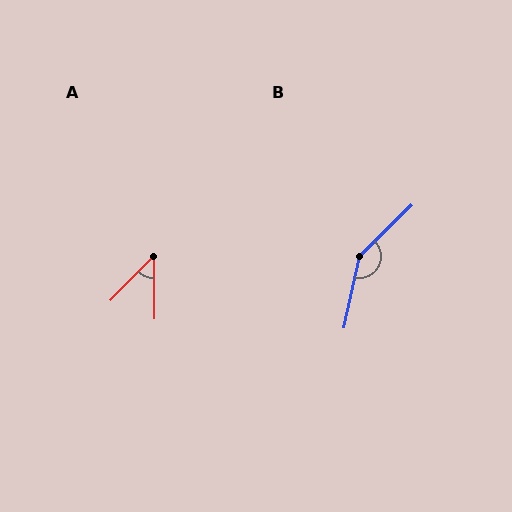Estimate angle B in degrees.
Approximately 146 degrees.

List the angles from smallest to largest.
A (44°), B (146°).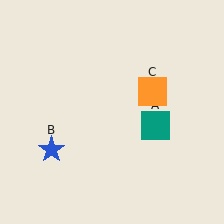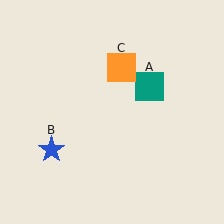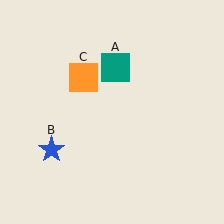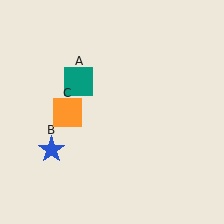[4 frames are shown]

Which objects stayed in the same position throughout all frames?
Blue star (object B) remained stationary.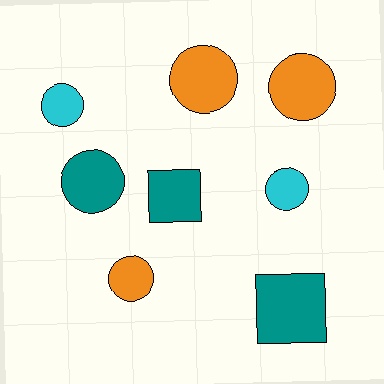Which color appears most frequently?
Teal, with 3 objects.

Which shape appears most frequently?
Circle, with 6 objects.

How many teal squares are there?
There are 2 teal squares.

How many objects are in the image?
There are 8 objects.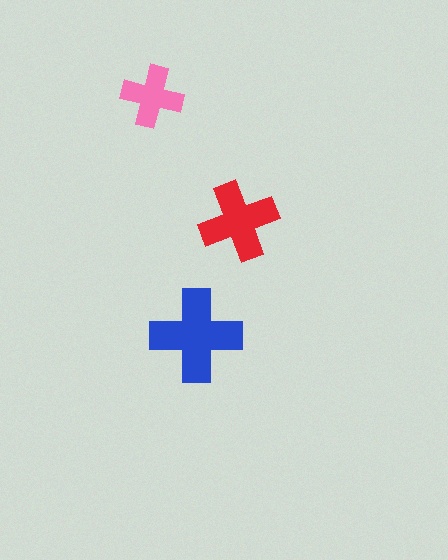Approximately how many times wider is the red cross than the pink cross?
About 1.5 times wider.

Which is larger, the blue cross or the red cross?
The blue one.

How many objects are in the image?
There are 3 objects in the image.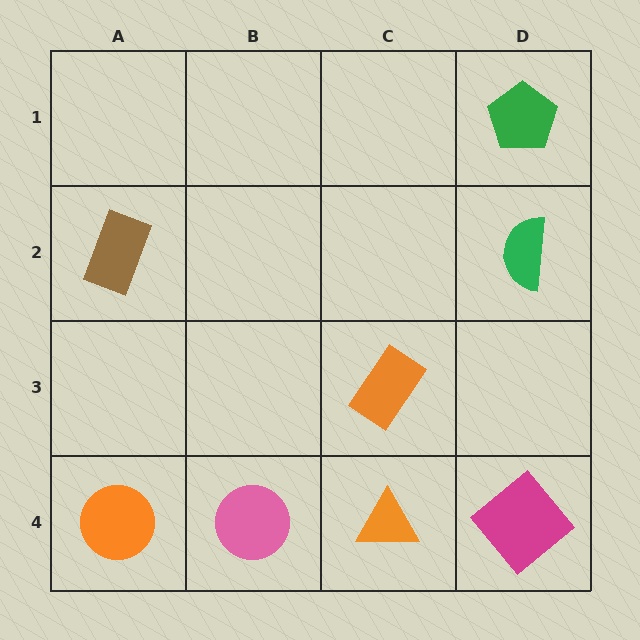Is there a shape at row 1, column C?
No, that cell is empty.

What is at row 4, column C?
An orange triangle.